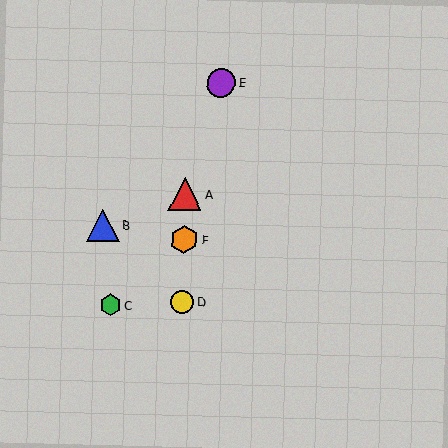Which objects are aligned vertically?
Objects A, D, F are aligned vertically.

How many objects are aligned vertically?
3 objects (A, D, F) are aligned vertically.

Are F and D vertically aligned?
Yes, both are at x≈184.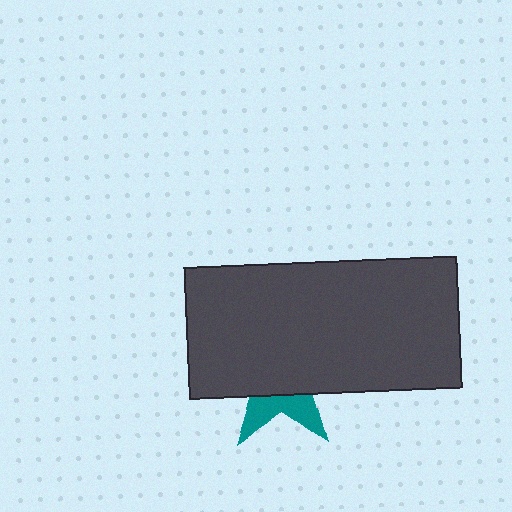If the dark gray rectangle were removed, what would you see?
You would see the complete teal star.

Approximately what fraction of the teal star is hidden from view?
Roughly 69% of the teal star is hidden behind the dark gray rectangle.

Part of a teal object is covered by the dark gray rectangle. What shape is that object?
It is a star.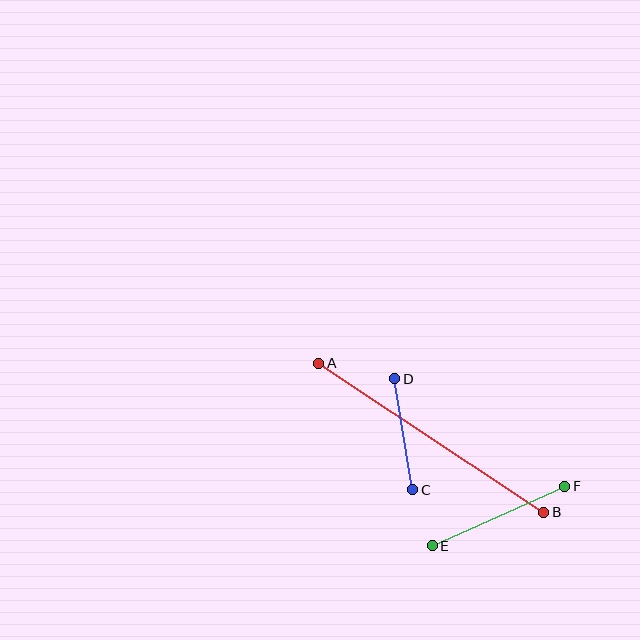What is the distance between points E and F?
The distance is approximately 146 pixels.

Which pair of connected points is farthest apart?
Points A and B are farthest apart.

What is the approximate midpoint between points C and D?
The midpoint is at approximately (404, 434) pixels.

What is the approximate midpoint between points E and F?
The midpoint is at approximately (499, 516) pixels.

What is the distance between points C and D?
The distance is approximately 113 pixels.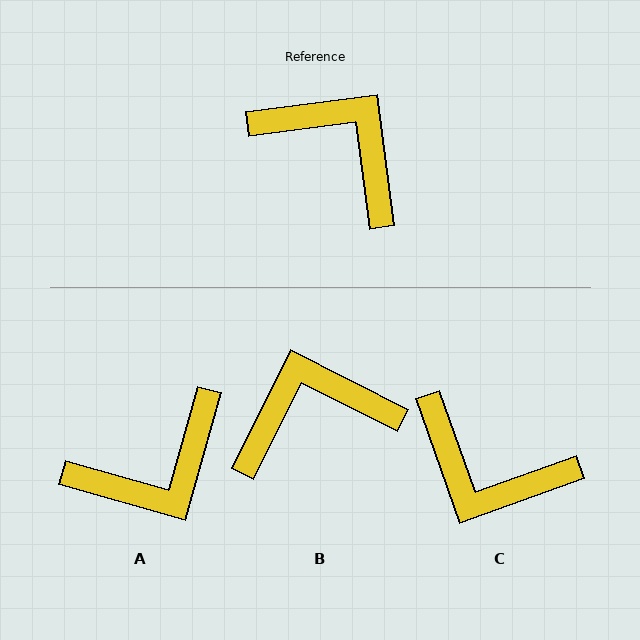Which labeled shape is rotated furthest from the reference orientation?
C, about 168 degrees away.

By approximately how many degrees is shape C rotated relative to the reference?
Approximately 168 degrees clockwise.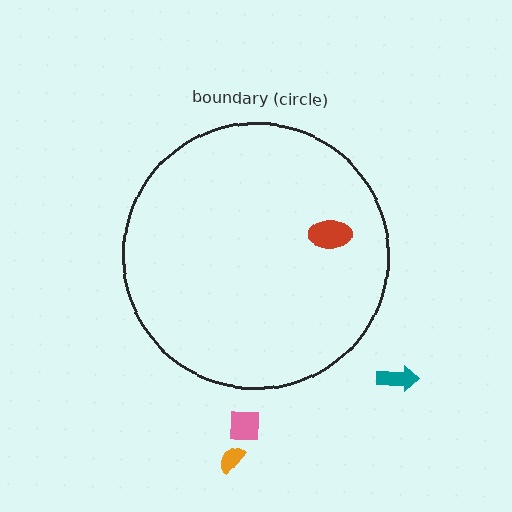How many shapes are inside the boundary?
1 inside, 3 outside.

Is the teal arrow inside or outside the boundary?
Outside.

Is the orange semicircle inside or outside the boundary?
Outside.